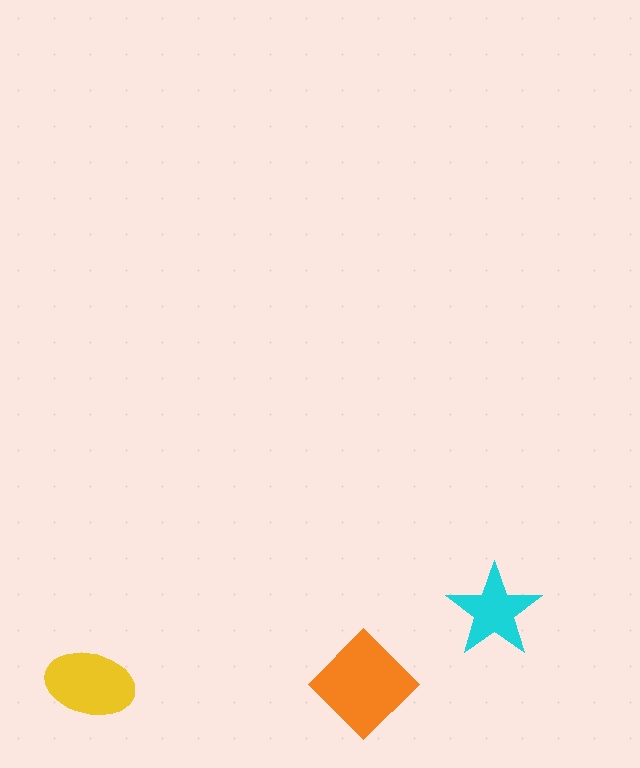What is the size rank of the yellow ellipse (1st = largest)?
2nd.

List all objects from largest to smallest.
The orange diamond, the yellow ellipse, the cyan star.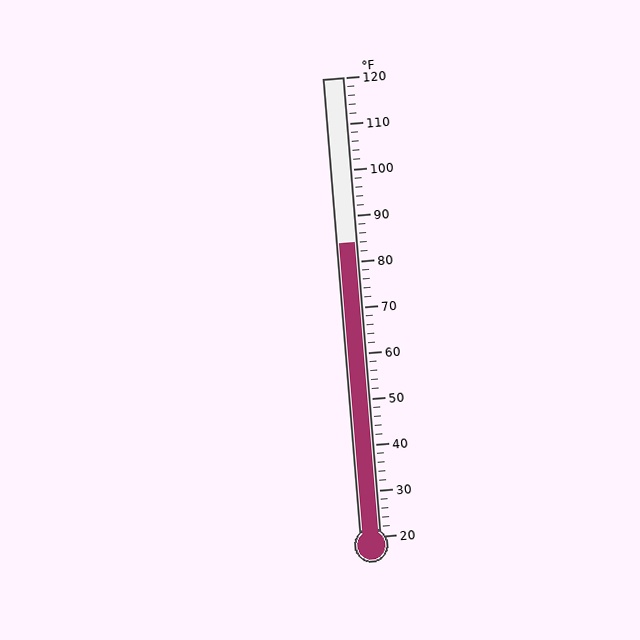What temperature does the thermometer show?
The thermometer shows approximately 84°F.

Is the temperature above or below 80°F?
The temperature is above 80°F.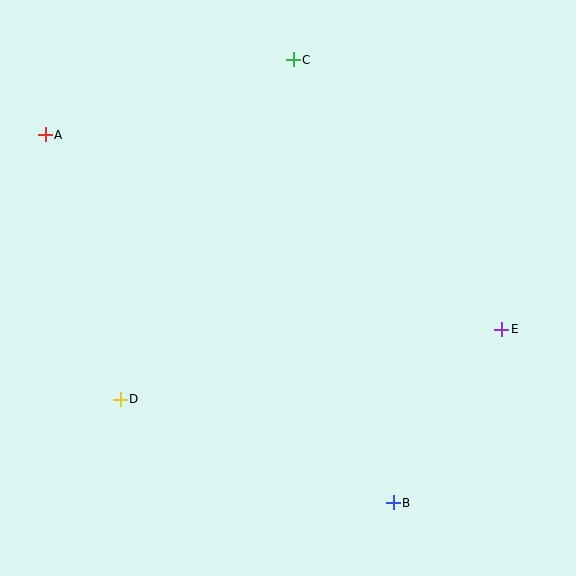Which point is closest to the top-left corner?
Point A is closest to the top-left corner.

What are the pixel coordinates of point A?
Point A is at (45, 135).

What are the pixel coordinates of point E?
Point E is at (502, 329).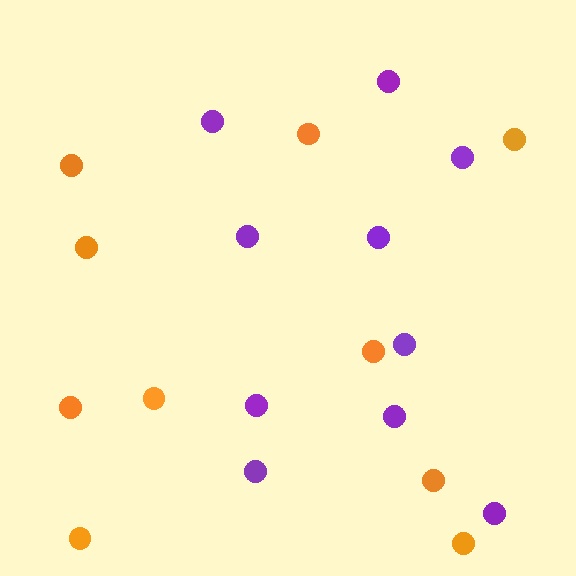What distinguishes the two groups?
There are 2 groups: one group of orange circles (10) and one group of purple circles (10).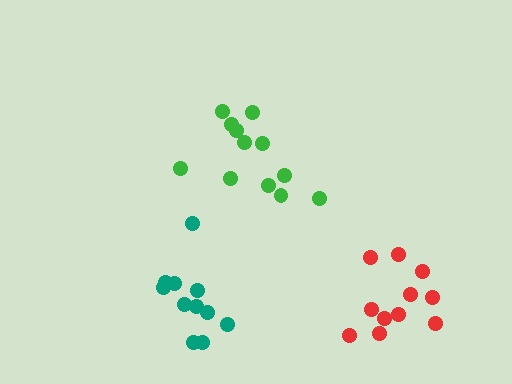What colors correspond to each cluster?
The clusters are colored: green, red, teal.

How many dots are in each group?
Group 1: 12 dots, Group 2: 11 dots, Group 3: 11 dots (34 total).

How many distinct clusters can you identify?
There are 3 distinct clusters.